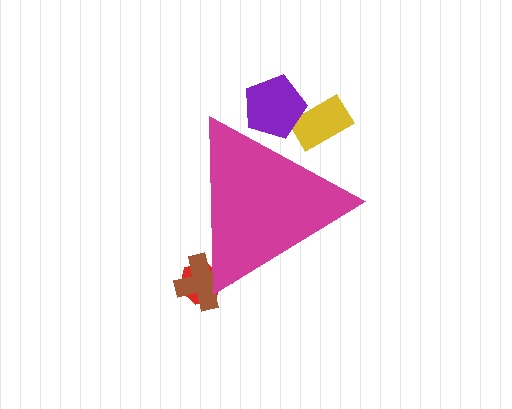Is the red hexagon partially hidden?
Yes, the red hexagon is partially hidden behind the magenta triangle.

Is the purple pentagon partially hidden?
Yes, the purple pentagon is partially hidden behind the magenta triangle.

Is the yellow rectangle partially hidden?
Yes, the yellow rectangle is partially hidden behind the magenta triangle.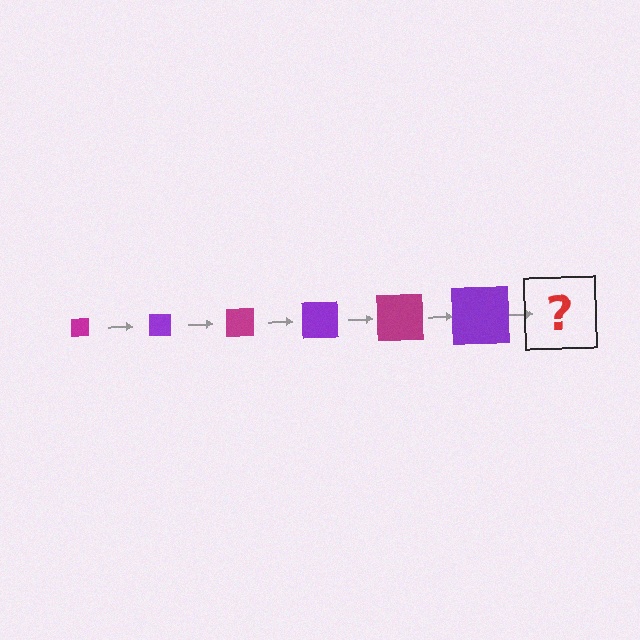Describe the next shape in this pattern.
It should be a magenta square, larger than the previous one.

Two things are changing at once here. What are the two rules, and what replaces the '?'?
The two rules are that the square grows larger each step and the color cycles through magenta and purple. The '?' should be a magenta square, larger than the previous one.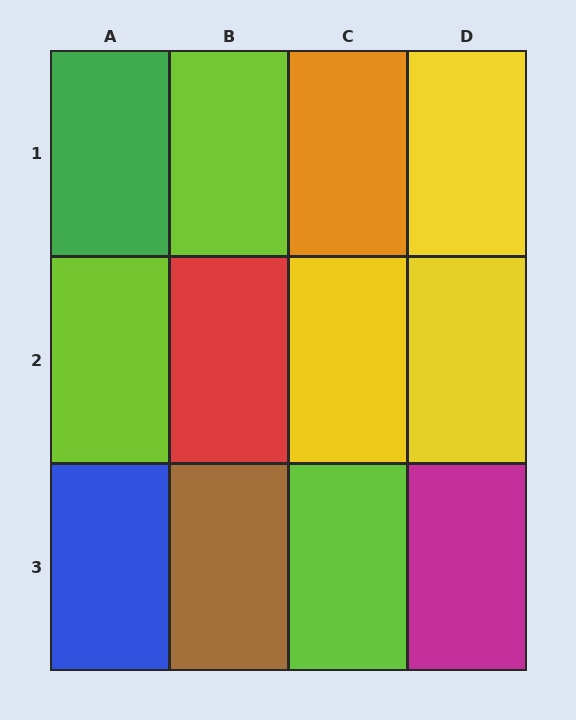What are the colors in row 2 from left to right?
Lime, red, yellow, yellow.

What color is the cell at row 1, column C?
Orange.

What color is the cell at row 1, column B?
Lime.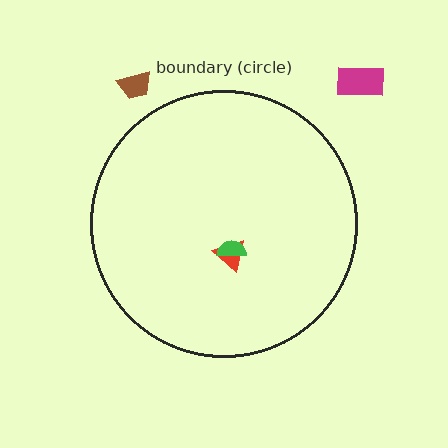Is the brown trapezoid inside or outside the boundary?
Outside.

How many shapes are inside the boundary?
2 inside, 2 outside.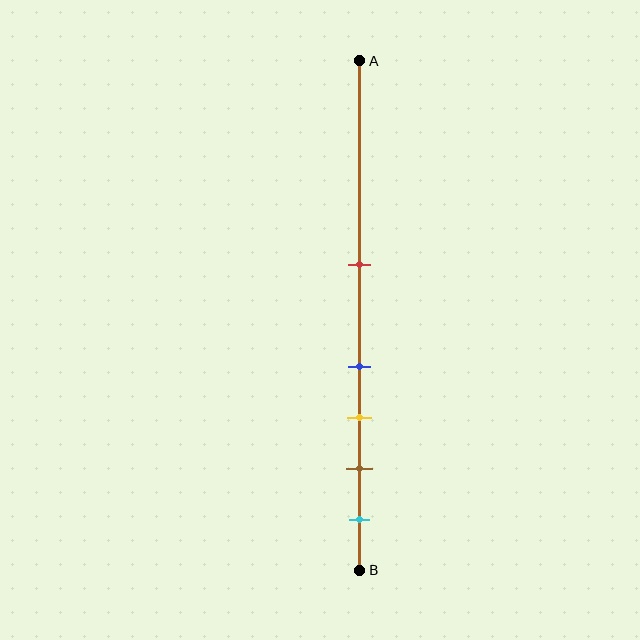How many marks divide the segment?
There are 5 marks dividing the segment.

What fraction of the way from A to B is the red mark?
The red mark is approximately 40% (0.4) of the way from A to B.